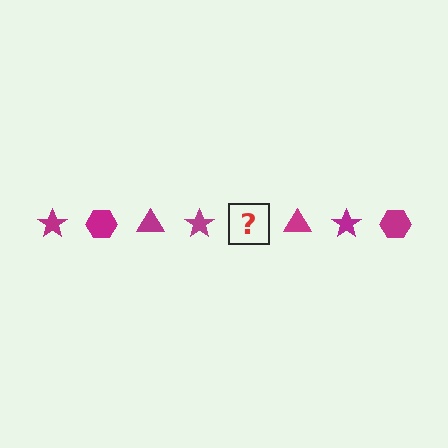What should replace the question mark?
The question mark should be replaced with a magenta hexagon.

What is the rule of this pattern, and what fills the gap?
The rule is that the pattern cycles through star, hexagon, triangle shapes in magenta. The gap should be filled with a magenta hexagon.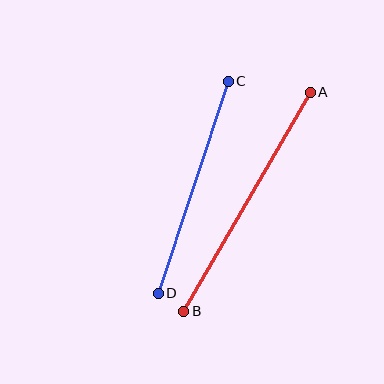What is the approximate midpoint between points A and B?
The midpoint is at approximately (247, 202) pixels.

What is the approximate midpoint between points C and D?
The midpoint is at approximately (193, 187) pixels.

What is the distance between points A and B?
The distance is approximately 253 pixels.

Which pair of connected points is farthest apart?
Points A and B are farthest apart.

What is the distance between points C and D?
The distance is approximately 223 pixels.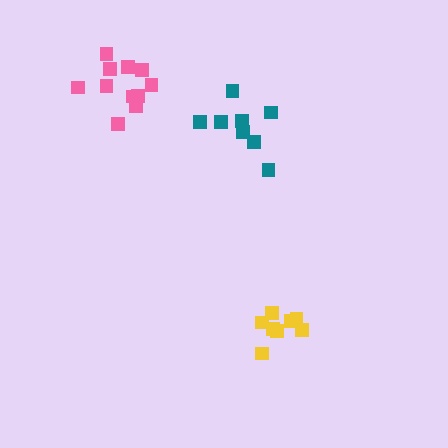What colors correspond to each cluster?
The clusters are colored: teal, yellow, pink.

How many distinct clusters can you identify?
There are 3 distinct clusters.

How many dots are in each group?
Group 1: 8 dots, Group 2: 8 dots, Group 3: 11 dots (27 total).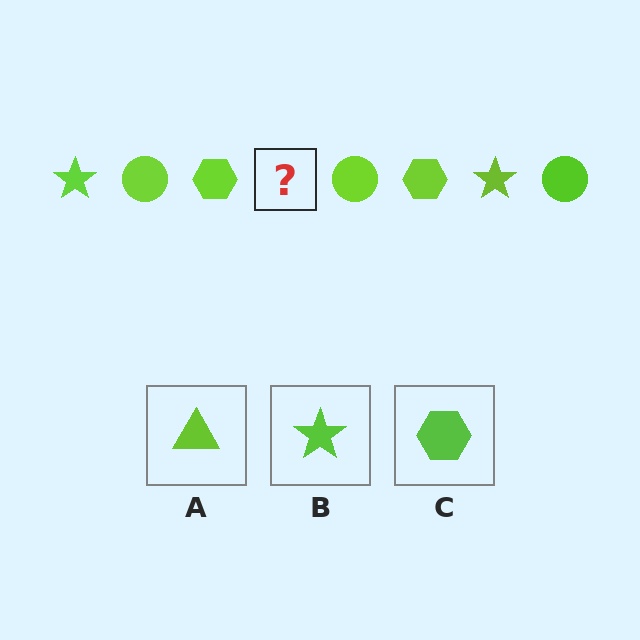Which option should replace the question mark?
Option B.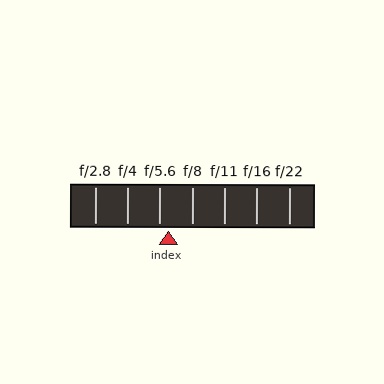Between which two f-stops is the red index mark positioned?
The index mark is between f/5.6 and f/8.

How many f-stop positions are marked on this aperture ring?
There are 7 f-stop positions marked.